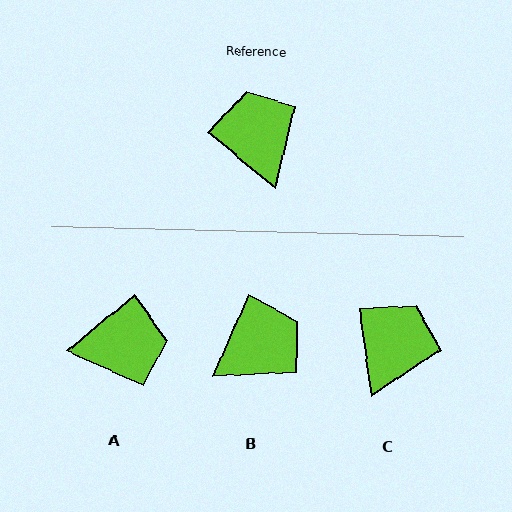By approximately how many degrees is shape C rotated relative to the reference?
Approximately 43 degrees clockwise.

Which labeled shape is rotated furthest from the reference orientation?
A, about 101 degrees away.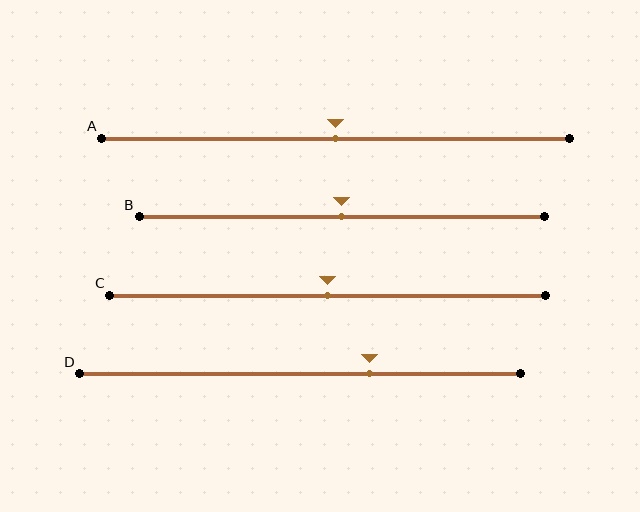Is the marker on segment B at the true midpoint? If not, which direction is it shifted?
Yes, the marker on segment B is at the true midpoint.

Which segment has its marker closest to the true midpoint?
Segment A has its marker closest to the true midpoint.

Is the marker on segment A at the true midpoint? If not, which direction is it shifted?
Yes, the marker on segment A is at the true midpoint.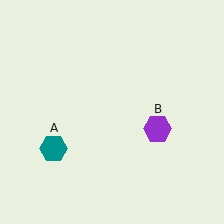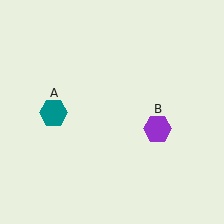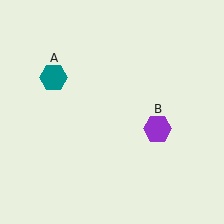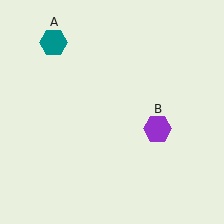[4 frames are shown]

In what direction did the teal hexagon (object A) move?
The teal hexagon (object A) moved up.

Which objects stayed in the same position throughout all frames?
Purple hexagon (object B) remained stationary.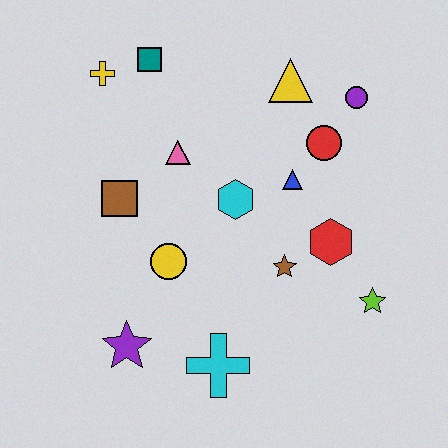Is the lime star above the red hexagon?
No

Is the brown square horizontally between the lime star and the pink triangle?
No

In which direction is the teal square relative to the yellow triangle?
The teal square is to the left of the yellow triangle.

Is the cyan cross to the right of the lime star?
No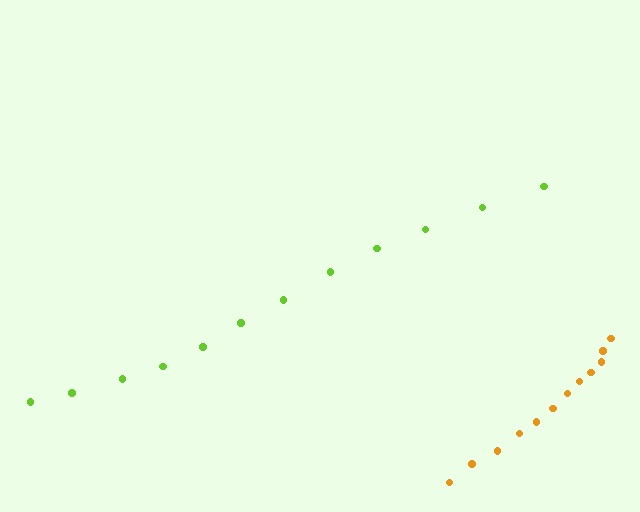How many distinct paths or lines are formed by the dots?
There are 2 distinct paths.